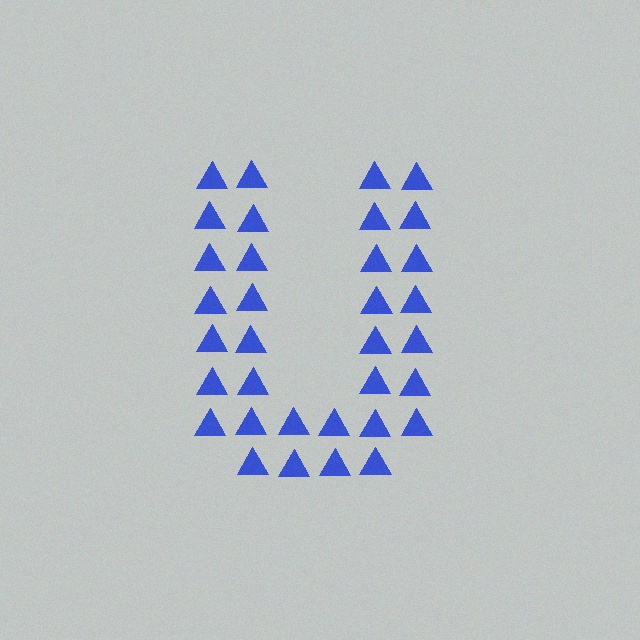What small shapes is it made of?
It is made of small triangles.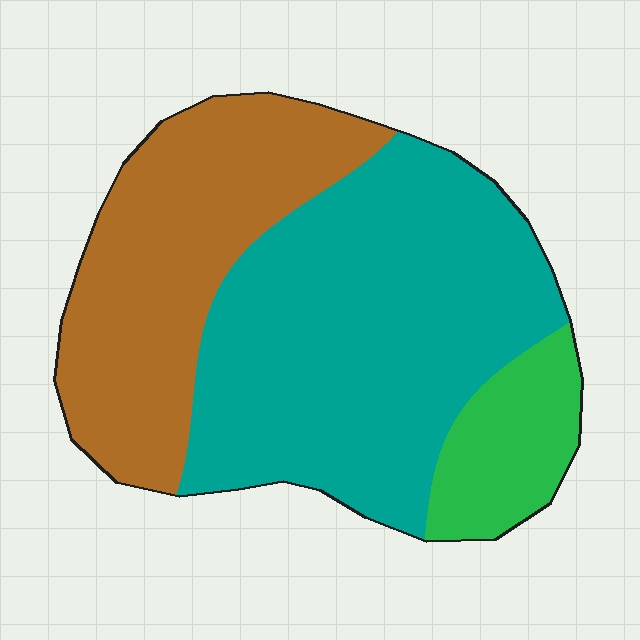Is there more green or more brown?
Brown.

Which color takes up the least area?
Green, at roughly 10%.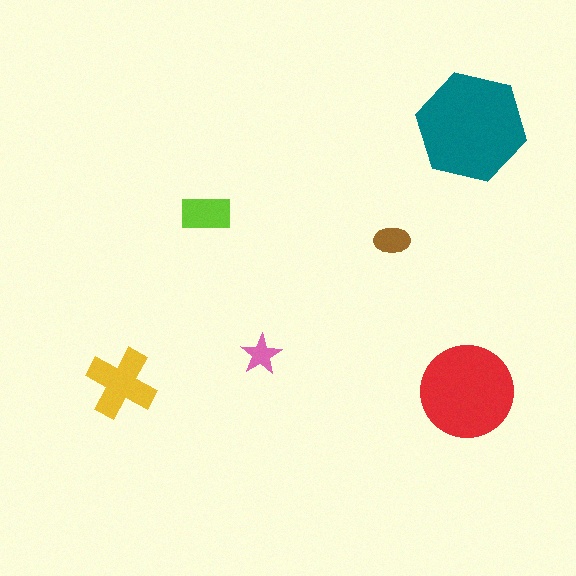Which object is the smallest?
The pink star.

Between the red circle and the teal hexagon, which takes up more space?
The teal hexagon.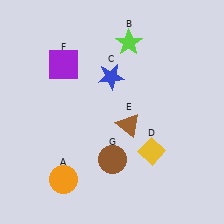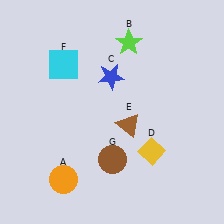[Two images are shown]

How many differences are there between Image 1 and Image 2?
There is 1 difference between the two images.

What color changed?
The square (F) changed from purple in Image 1 to cyan in Image 2.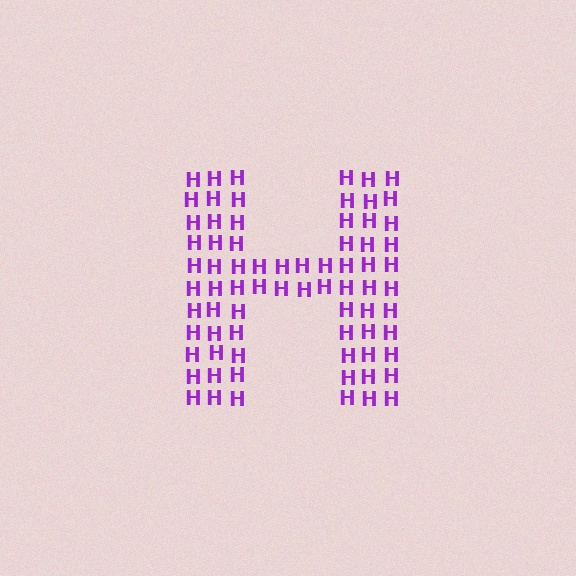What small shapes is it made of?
It is made of small letter H's.